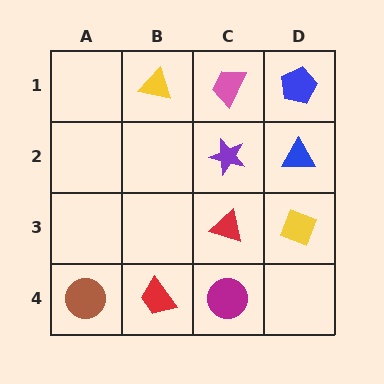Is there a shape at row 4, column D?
No, that cell is empty.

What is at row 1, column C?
A pink trapezoid.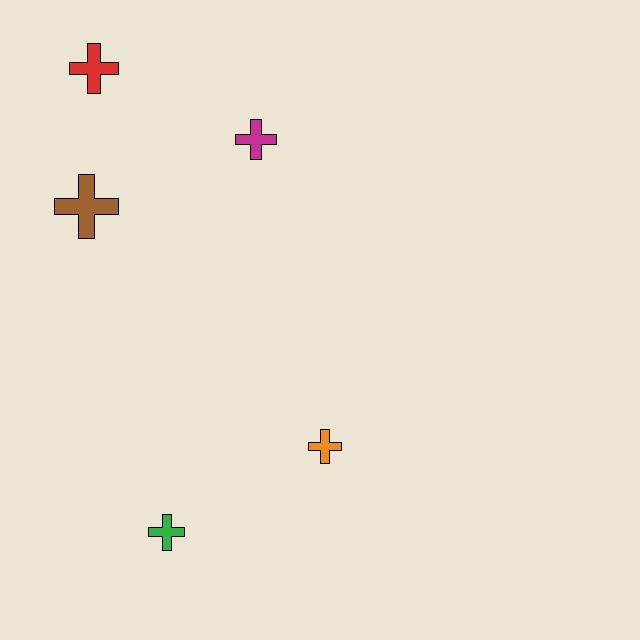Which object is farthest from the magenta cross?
The green cross is farthest from the magenta cross.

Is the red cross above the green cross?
Yes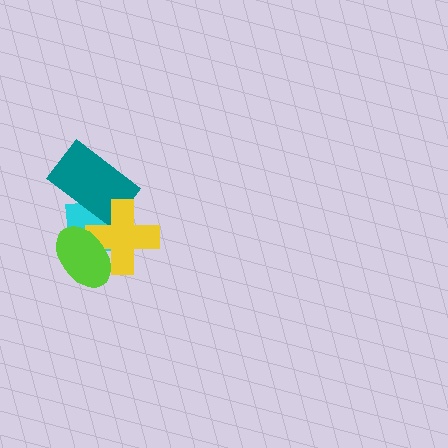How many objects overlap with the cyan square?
3 objects overlap with the cyan square.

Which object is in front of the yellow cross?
The lime ellipse is in front of the yellow cross.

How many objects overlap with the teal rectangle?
2 objects overlap with the teal rectangle.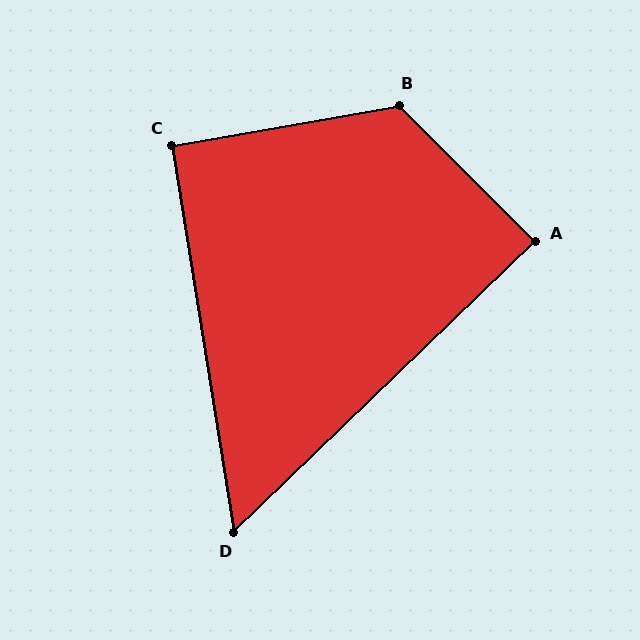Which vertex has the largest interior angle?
B, at approximately 125 degrees.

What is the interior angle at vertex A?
Approximately 89 degrees (approximately right).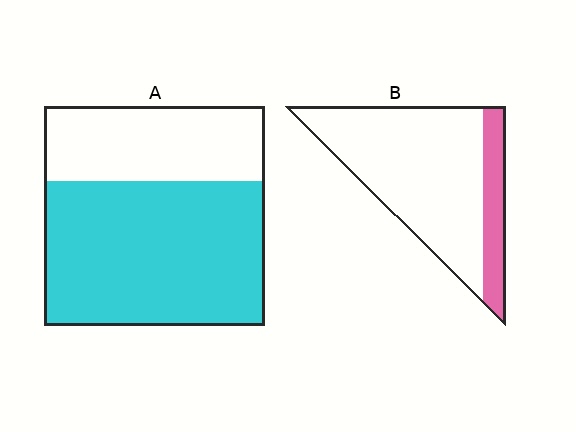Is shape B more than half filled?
No.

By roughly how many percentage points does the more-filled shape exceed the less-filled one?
By roughly 45 percentage points (A over B).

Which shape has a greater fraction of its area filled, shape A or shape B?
Shape A.